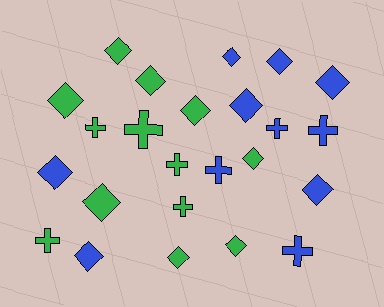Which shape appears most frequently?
Diamond, with 15 objects.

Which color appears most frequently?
Green, with 13 objects.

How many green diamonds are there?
There are 8 green diamonds.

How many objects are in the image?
There are 24 objects.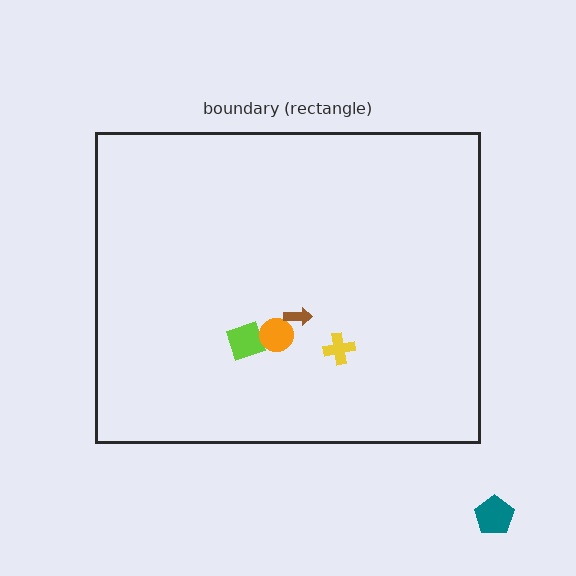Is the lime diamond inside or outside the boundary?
Inside.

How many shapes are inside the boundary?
4 inside, 1 outside.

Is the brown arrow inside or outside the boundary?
Inside.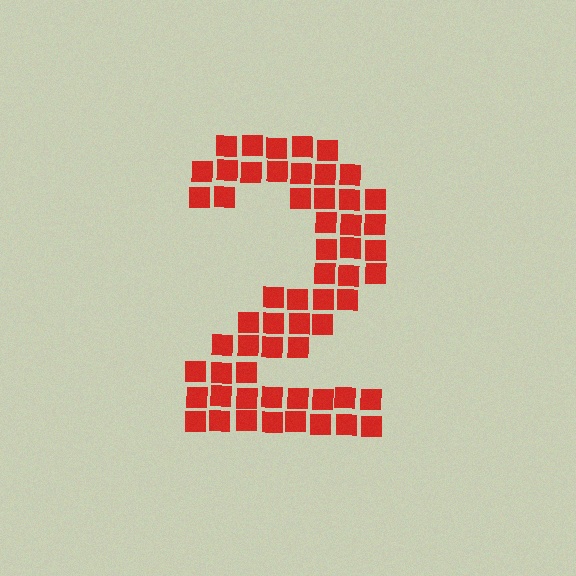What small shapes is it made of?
It is made of small squares.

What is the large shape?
The large shape is the digit 2.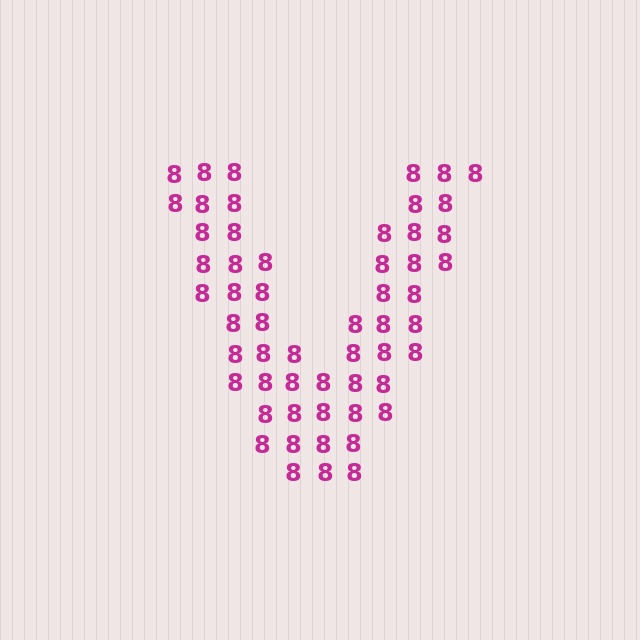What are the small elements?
The small elements are digit 8's.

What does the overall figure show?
The overall figure shows the letter V.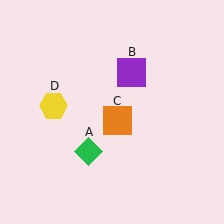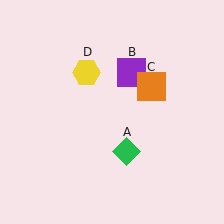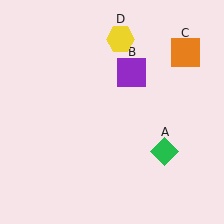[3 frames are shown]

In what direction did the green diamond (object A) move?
The green diamond (object A) moved right.